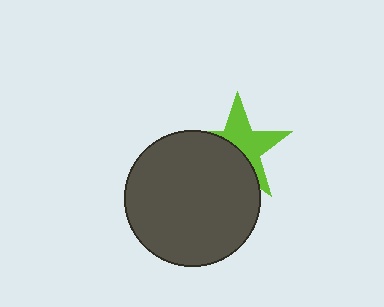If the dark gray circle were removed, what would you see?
You would see the complete lime star.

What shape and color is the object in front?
The object in front is a dark gray circle.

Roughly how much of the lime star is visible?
About half of it is visible (roughly 51%).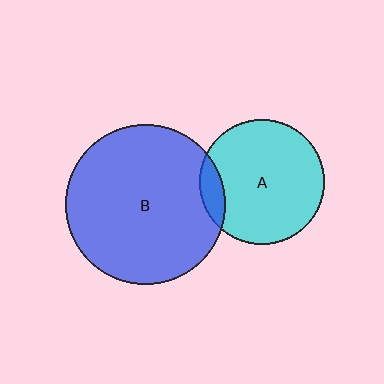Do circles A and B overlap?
Yes.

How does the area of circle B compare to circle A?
Approximately 1.6 times.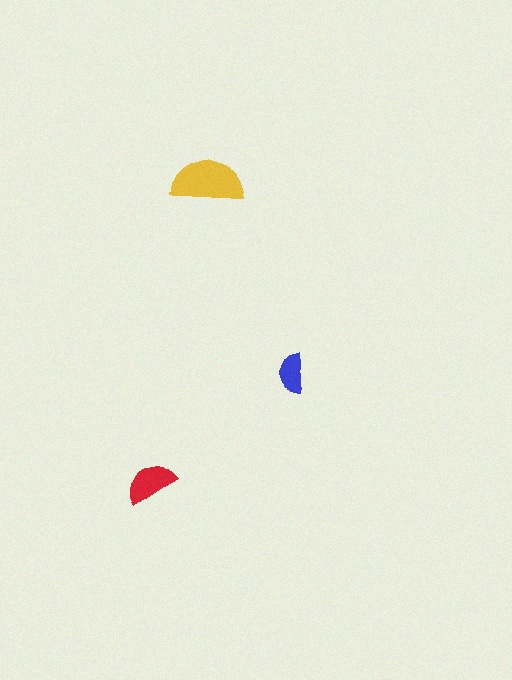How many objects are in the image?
There are 3 objects in the image.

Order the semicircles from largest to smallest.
the yellow one, the red one, the blue one.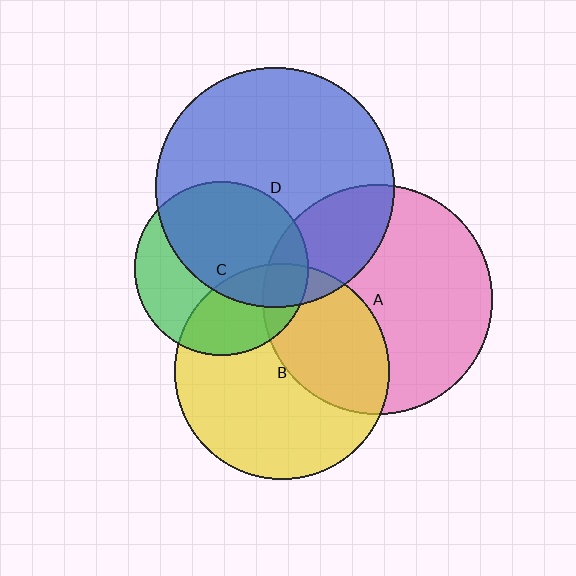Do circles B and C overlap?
Yes.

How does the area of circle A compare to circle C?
Approximately 1.8 times.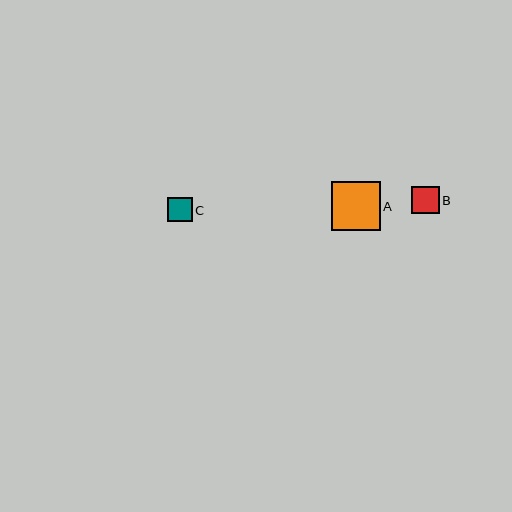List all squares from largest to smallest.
From largest to smallest: A, B, C.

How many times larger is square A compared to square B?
Square A is approximately 1.8 times the size of square B.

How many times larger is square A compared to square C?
Square A is approximately 2.0 times the size of square C.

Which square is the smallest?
Square C is the smallest with a size of approximately 24 pixels.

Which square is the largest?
Square A is the largest with a size of approximately 49 pixels.